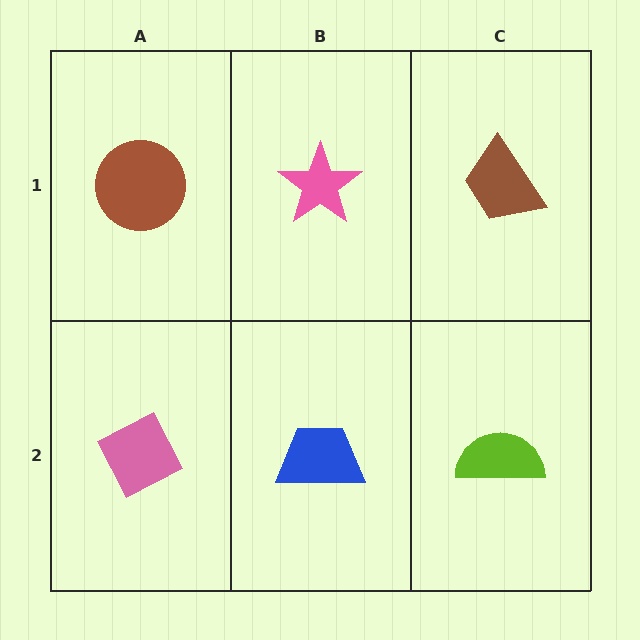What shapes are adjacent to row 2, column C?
A brown trapezoid (row 1, column C), a blue trapezoid (row 2, column B).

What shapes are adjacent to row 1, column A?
A pink diamond (row 2, column A), a pink star (row 1, column B).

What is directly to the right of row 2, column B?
A lime semicircle.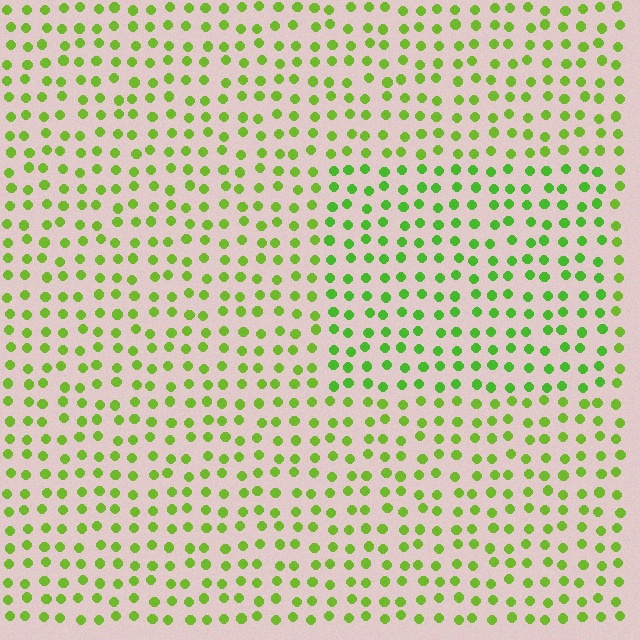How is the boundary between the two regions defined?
The boundary is defined purely by a slight shift in hue (about 18 degrees). Spacing, size, and orientation are identical on both sides.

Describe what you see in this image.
The image is filled with small lime elements in a uniform arrangement. A rectangle-shaped region is visible where the elements are tinted to a slightly different hue, forming a subtle color boundary.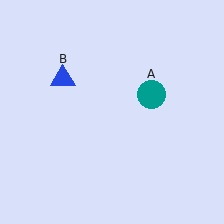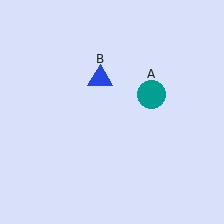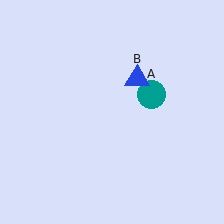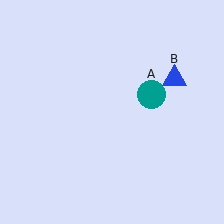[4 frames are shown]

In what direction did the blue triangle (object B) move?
The blue triangle (object B) moved right.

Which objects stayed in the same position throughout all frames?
Teal circle (object A) remained stationary.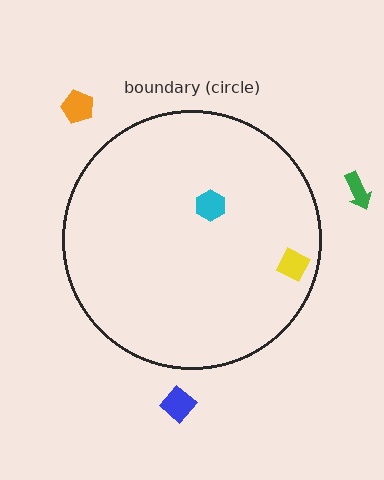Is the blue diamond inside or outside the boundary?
Outside.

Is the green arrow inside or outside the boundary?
Outside.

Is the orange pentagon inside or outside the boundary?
Outside.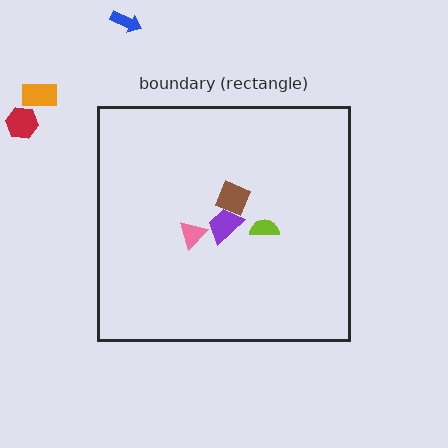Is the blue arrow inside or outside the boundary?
Outside.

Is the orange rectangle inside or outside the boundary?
Outside.